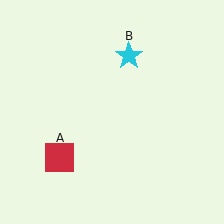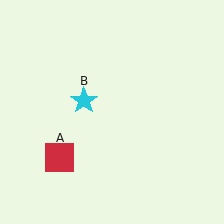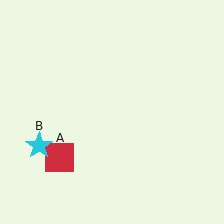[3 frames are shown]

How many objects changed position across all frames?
1 object changed position: cyan star (object B).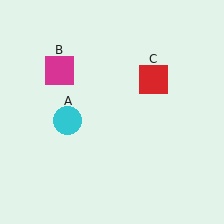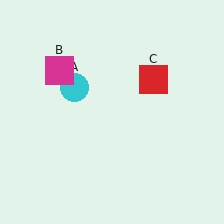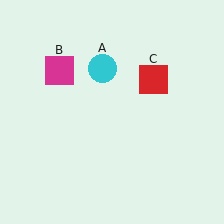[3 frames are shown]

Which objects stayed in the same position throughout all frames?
Magenta square (object B) and red square (object C) remained stationary.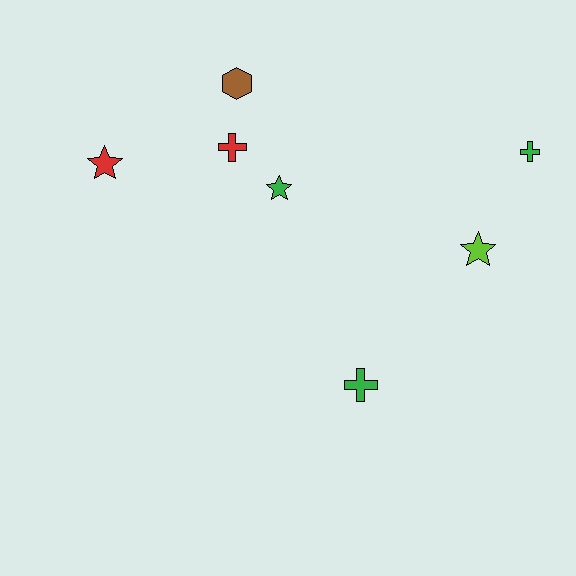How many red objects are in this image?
There are 2 red objects.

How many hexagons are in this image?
There is 1 hexagon.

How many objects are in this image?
There are 7 objects.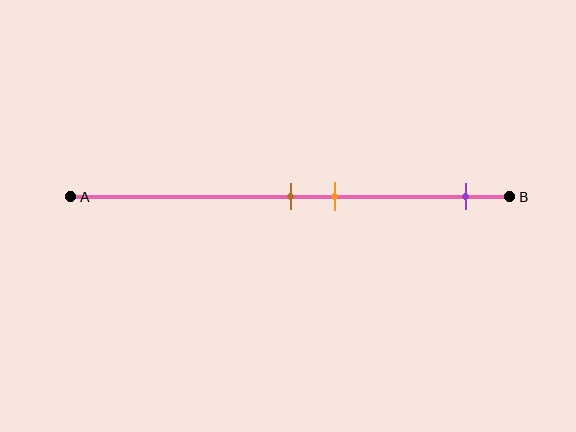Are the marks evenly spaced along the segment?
No, the marks are not evenly spaced.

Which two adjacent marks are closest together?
The brown and orange marks are the closest adjacent pair.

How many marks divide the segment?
There are 3 marks dividing the segment.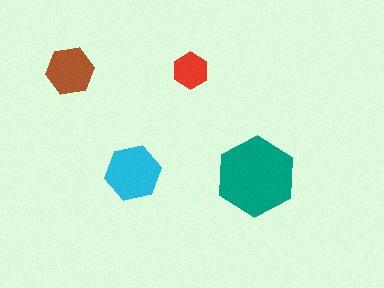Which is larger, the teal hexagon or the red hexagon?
The teal one.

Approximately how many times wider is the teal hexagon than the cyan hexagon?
About 1.5 times wider.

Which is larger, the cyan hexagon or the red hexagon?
The cyan one.